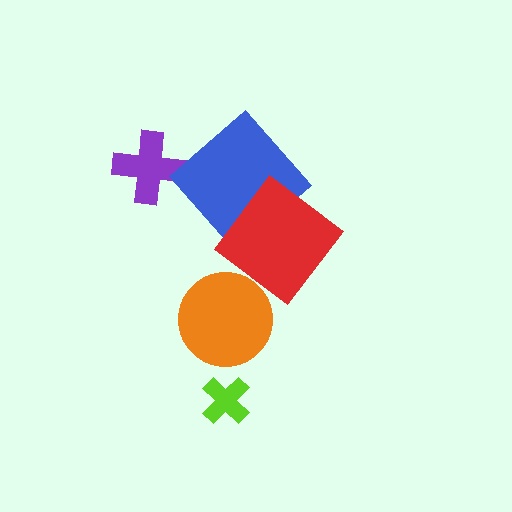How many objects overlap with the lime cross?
0 objects overlap with the lime cross.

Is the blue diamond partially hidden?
Yes, it is partially covered by another shape.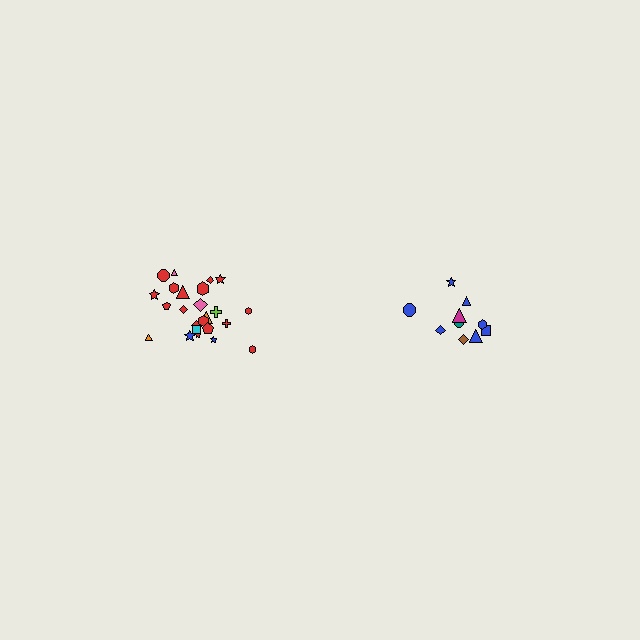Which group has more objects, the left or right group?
The left group.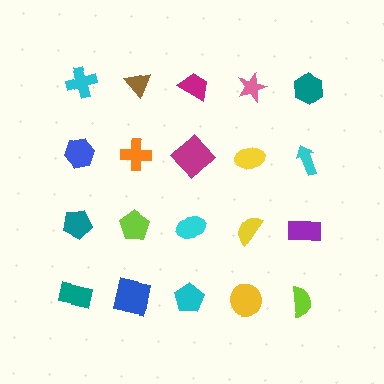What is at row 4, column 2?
A blue square.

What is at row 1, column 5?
A teal hexagon.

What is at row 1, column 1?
A cyan cross.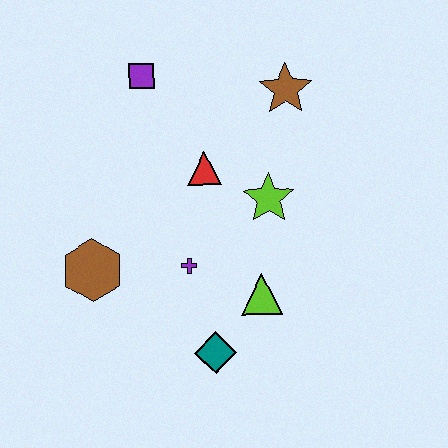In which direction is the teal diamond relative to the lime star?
The teal diamond is below the lime star.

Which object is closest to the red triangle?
The lime star is closest to the red triangle.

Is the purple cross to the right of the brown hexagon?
Yes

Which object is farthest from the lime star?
The brown hexagon is farthest from the lime star.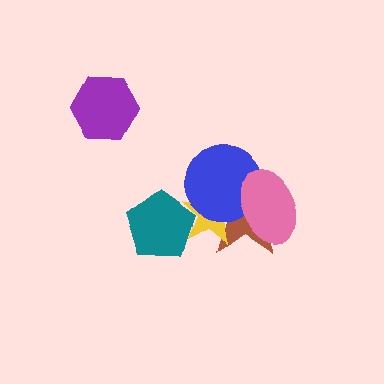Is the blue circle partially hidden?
Yes, it is partially covered by another shape.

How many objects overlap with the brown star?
3 objects overlap with the brown star.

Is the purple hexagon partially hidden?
No, no other shape covers it.